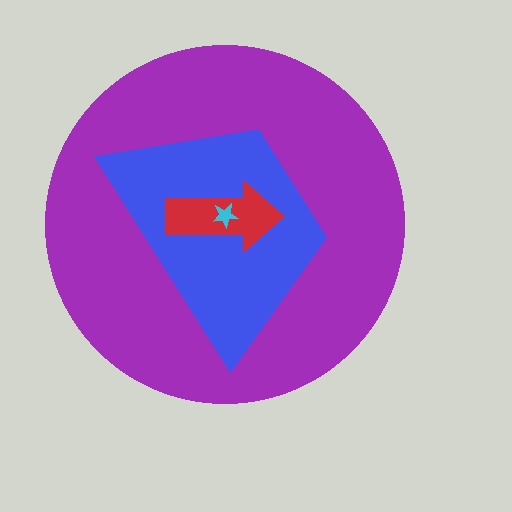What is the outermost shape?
The purple circle.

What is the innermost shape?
The cyan star.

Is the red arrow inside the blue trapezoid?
Yes.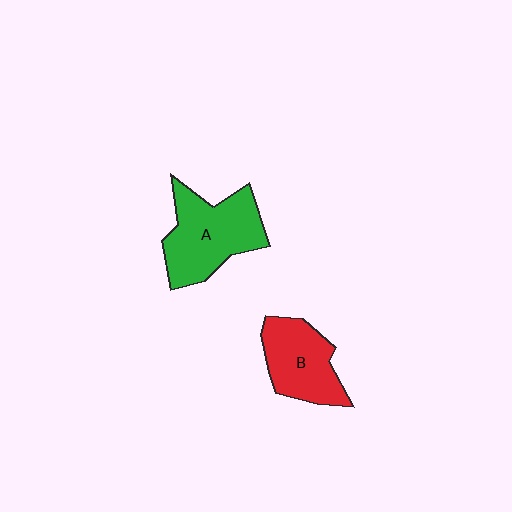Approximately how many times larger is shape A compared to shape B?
Approximately 1.3 times.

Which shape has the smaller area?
Shape B (red).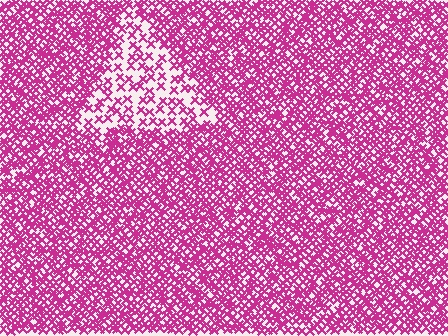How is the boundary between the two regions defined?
The boundary is defined by a change in element density (approximately 2.4x ratio). All elements are the same color, size, and shape.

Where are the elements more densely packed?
The elements are more densely packed outside the triangle boundary.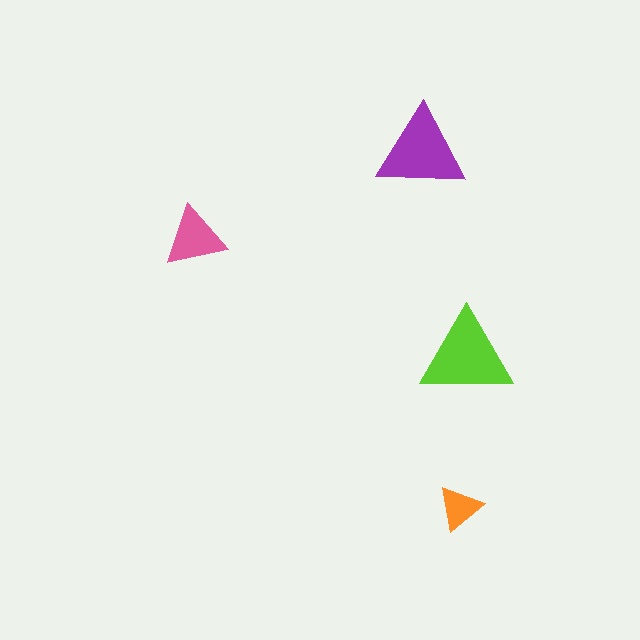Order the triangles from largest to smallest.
the lime one, the purple one, the pink one, the orange one.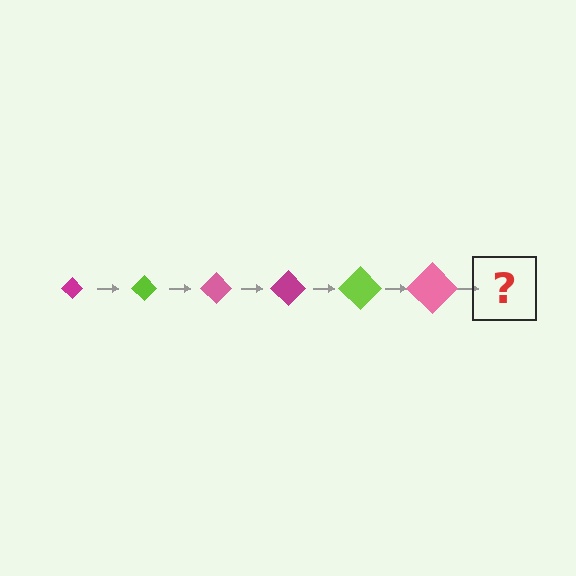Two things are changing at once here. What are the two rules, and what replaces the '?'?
The two rules are that the diamond grows larger each step and the color cycles through magenta, lime, and pink. The '?' should be a magenta diamond, larger than the previous one.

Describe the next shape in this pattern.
It should be a magenta diamond, larger than the previous one.